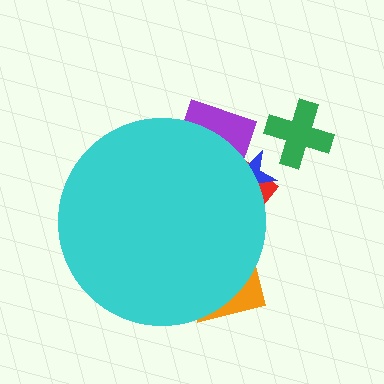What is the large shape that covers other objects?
A cyan circle.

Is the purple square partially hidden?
Yes, the purple square is partially hidden behind the cyan circle.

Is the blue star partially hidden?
Yes, the blue star is partially hidden behind the cyan circle.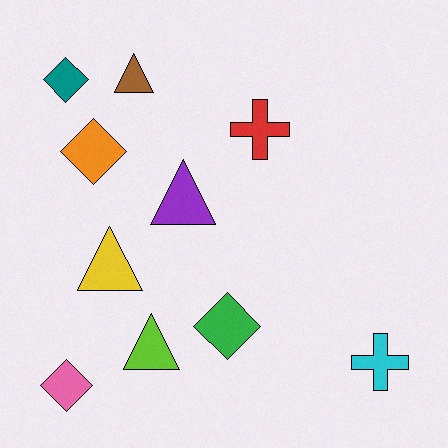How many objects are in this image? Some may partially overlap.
There are 10 objects.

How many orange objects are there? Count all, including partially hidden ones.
There is 1 orange object.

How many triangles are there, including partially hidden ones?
There are 4 triangles.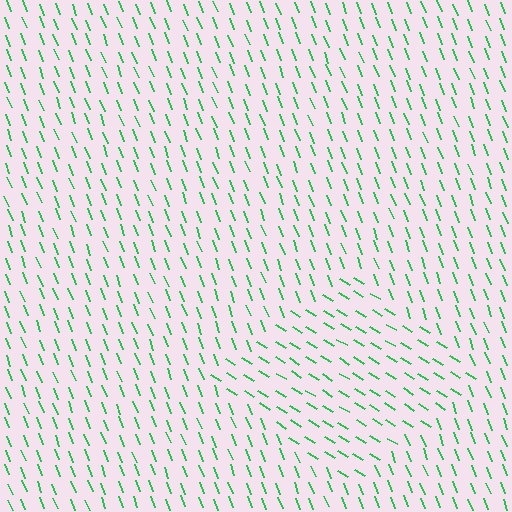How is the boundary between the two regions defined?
The boundary is defined purely by a change in line orientation (approximately 38 degrees difference). All lines are the same color and thickness.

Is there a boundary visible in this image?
Yes, there is a texture boundary formed by a change in line orientation.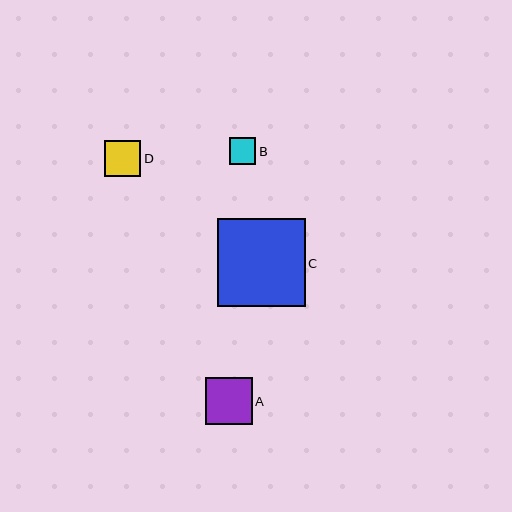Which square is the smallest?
Square B is the smallest with a size of approximately 27 pixels.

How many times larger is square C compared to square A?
Square C is approximately 1.9 times the size of square A.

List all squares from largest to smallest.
From largest to smallest: C, A, D, B.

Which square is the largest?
Square C is the largest with a size of approximately 87 pixels.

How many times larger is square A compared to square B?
Square A is approximately 1.8 times the size of square B.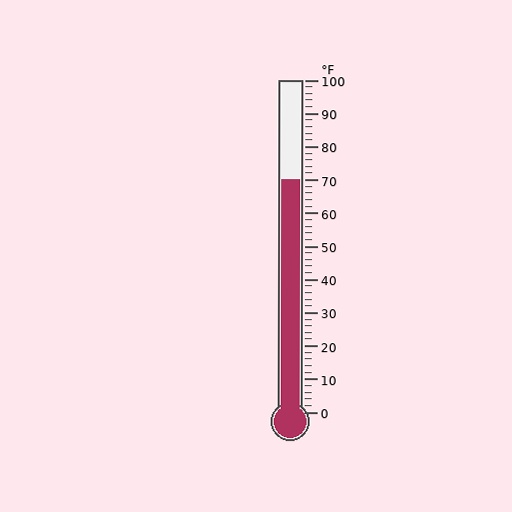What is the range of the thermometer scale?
The thermometer scale ranges from 0°F to 100°F.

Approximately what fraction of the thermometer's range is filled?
The thermometer is filled to approximately 70% of its range.